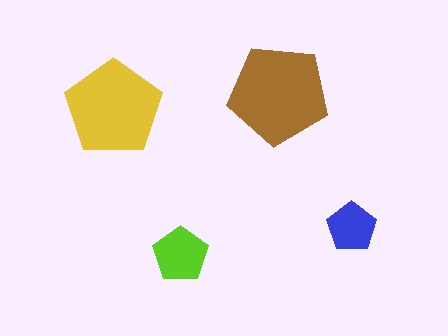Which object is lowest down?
The lime pentagon is bottommost.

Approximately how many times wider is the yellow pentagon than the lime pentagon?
About 1.5 times wider.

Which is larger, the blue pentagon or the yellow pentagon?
The yellow one.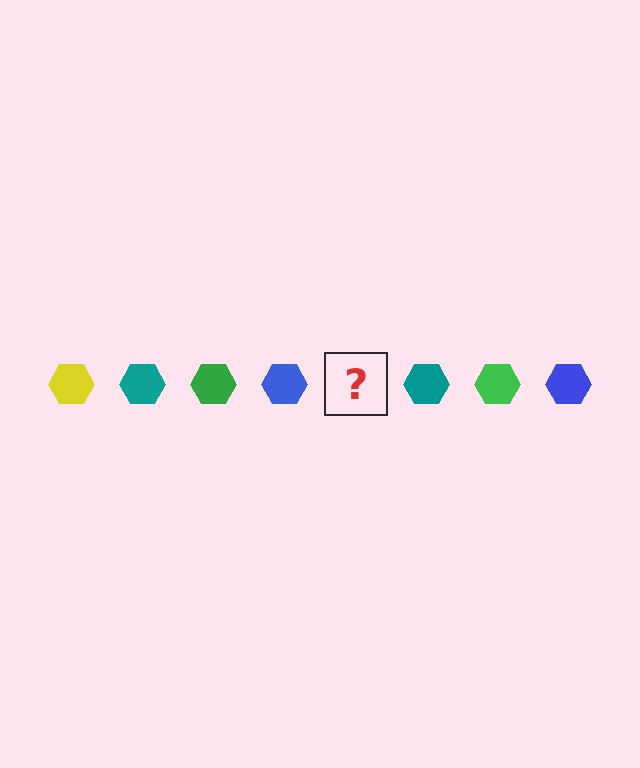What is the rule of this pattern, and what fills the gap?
The rule is that the pattern cycles through yellow, teal, green, blue hexagons. The gap should be filled with a yellow hexagon.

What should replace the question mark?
The question mark should be replaced with a yellow hexagon.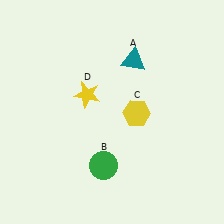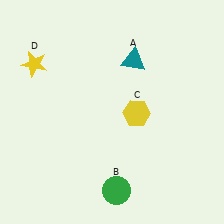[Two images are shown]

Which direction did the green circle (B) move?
The green circle (B) moved down.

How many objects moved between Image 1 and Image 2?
2 objects moved between the two images.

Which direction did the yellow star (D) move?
The yellow star (D) moved left.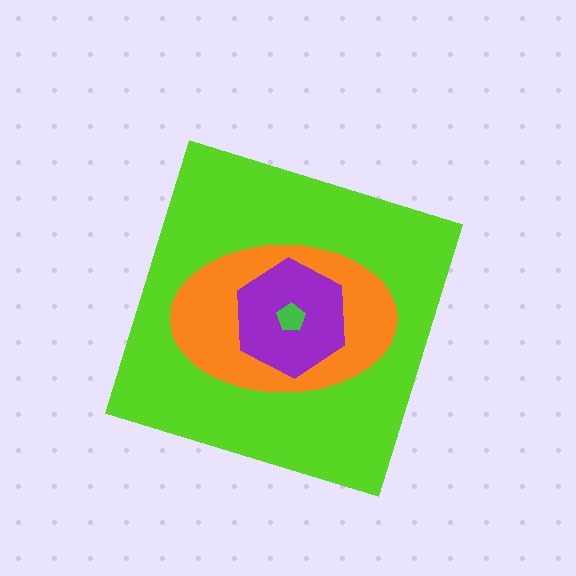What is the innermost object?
The green pentagon.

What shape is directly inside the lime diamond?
The orange ellipse.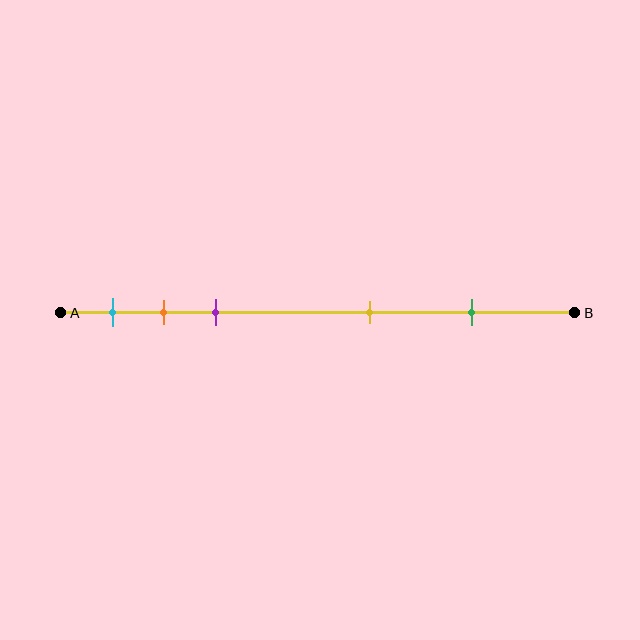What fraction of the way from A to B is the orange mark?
The orange mark is approximately 20% (0.2) of the way from A to B.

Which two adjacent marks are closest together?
The orange and purple marks are the closest adjacent pair.